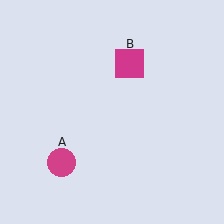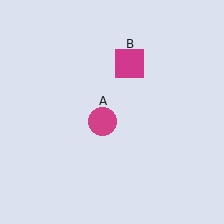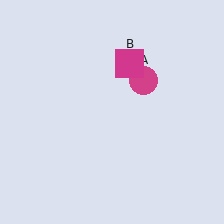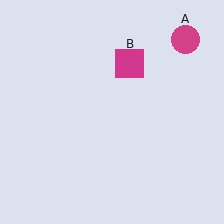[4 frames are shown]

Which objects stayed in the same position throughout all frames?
Magenta square (object B) remained stationary.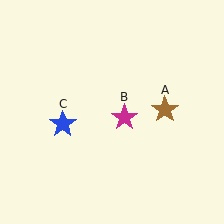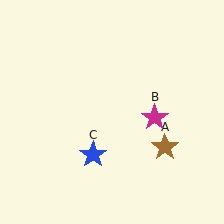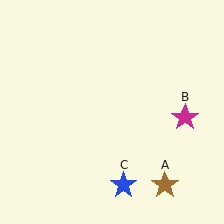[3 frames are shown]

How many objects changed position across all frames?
3 objects changed position: brown star (object A), magenta star (object B), blue star (object C).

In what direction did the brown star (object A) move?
The brown star (object A) moved down.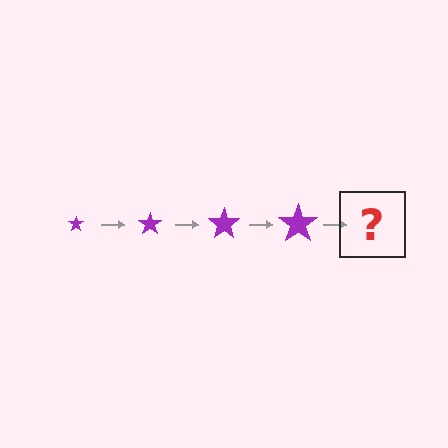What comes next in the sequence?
The next element should be a purple star, larger than the previous one.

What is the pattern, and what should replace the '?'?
The pattern is that the star gets progressively larger each step. The '?' should be a purple star, larger than the previous one.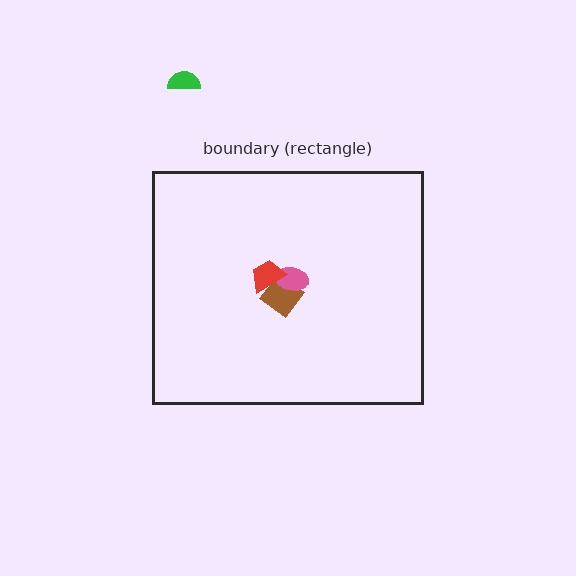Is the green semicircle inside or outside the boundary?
Outside.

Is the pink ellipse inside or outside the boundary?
Inside.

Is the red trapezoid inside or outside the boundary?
Inside.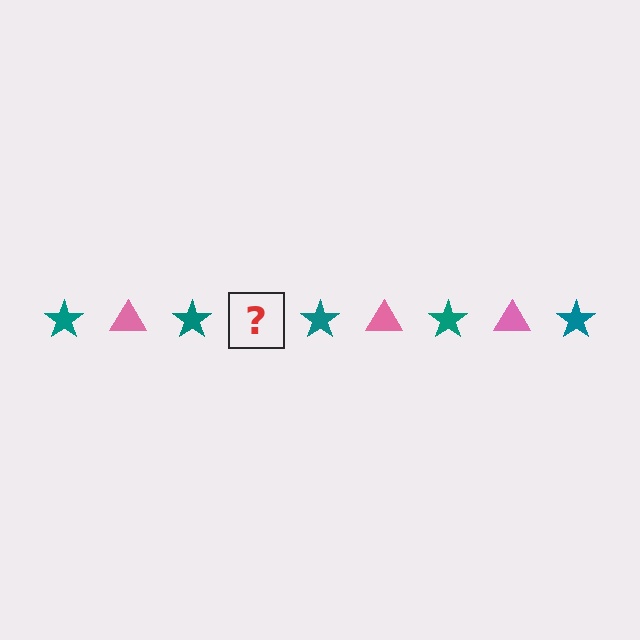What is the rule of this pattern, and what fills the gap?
The rule is that the pattern alternates between teal star and pink triangle. The gap should be filled with a pink triangle.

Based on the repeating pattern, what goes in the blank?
The blank should be a pink triangle.